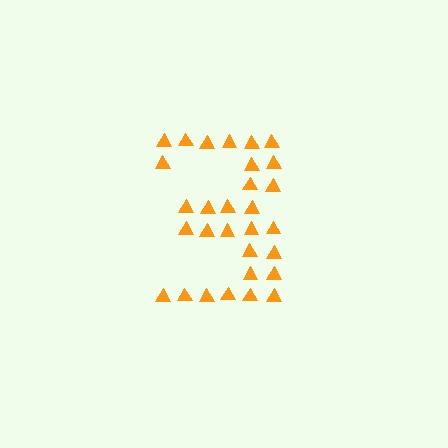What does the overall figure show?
The overall figure shows the digit 3.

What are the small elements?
The small elements are triangles.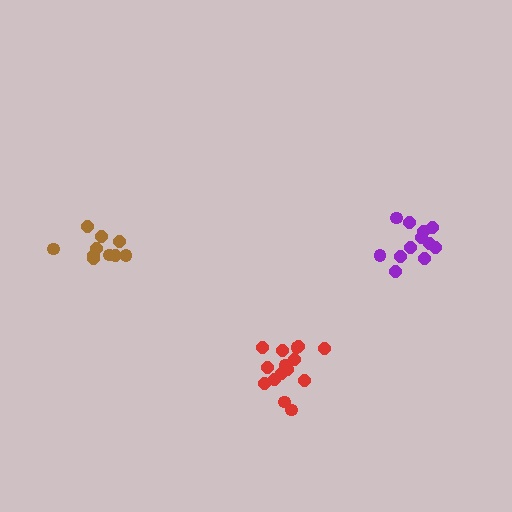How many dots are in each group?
Group 1: 15 dots, Group 2: 12 dots, Group 3: 10 dots (37 total).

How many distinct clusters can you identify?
There are 3 distinct clusters.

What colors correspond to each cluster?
The clusters are colored: red, purple, brown.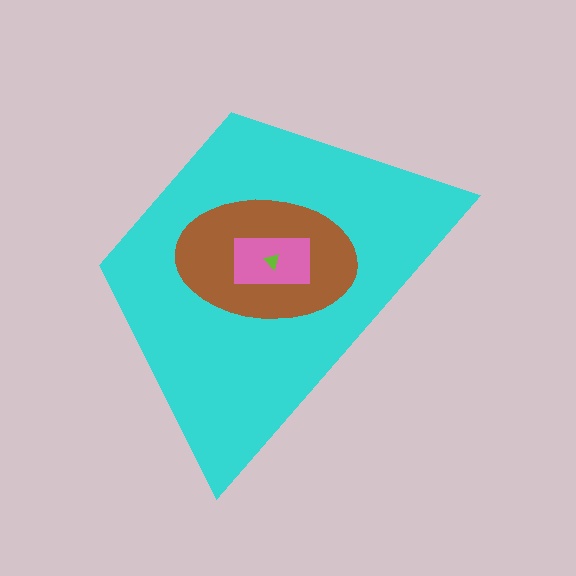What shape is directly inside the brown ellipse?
The pink rectangle.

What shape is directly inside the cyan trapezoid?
The brown ellipse.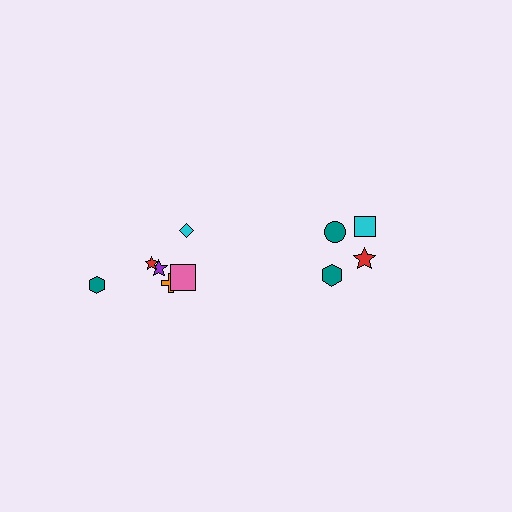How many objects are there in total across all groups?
There are 10 objects.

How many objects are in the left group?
There are 6 objects.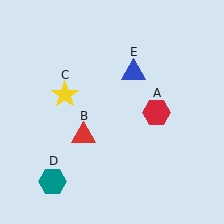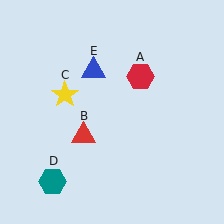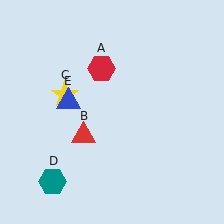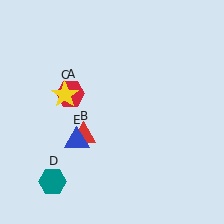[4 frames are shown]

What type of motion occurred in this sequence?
The red hexagon (object A), blue triangle (object E) rotated counterclockwise around the center of the scene.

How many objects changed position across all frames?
2 objects changed position: red hexagon (object A), blue triangle (object E).